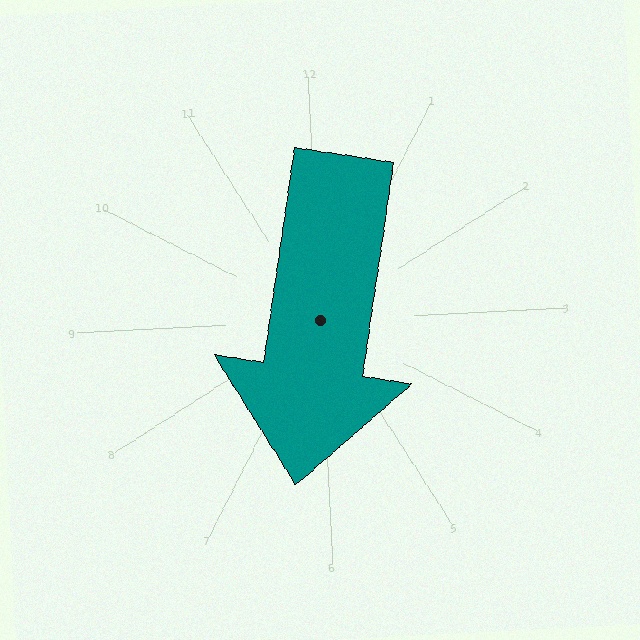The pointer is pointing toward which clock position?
Roughly 6 o'clock.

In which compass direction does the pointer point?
South.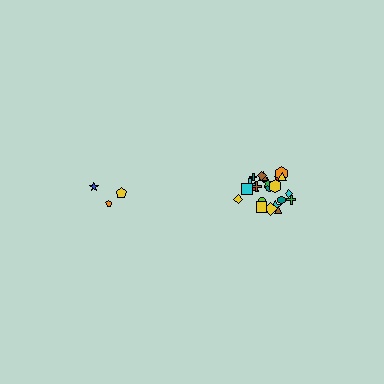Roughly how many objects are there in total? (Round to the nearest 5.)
Roughly 25 objects in total.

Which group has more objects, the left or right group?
The right group.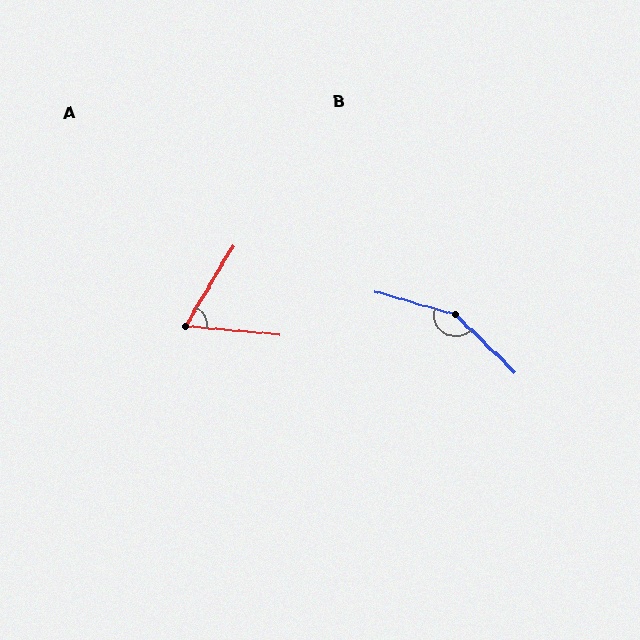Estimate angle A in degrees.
Approximately 64 degrees.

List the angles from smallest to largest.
A (64°), B (152°).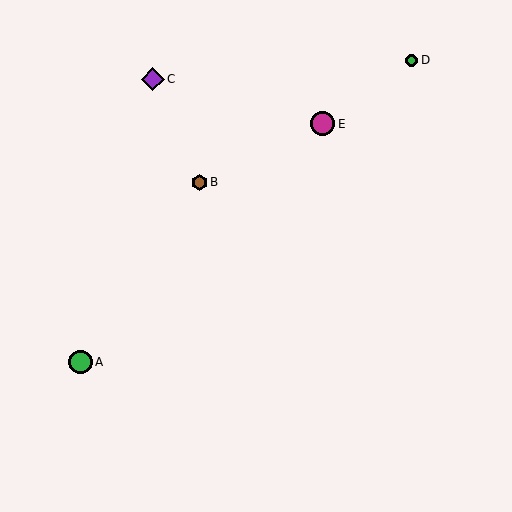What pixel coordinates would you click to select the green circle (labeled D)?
Click at (412, 60) to select the green circle D.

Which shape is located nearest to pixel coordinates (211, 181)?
The brown hexagon (labeled B) at (199, 182) is nearest to that location.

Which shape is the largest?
The magenta circle (labeled E) is the largest.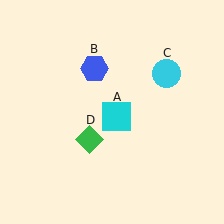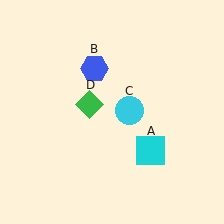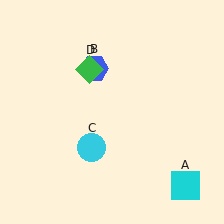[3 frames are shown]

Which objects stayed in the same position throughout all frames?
Blue hexagon (object B) remained stationary.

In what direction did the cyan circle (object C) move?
The cyan circle (object C) moved down and to the left.